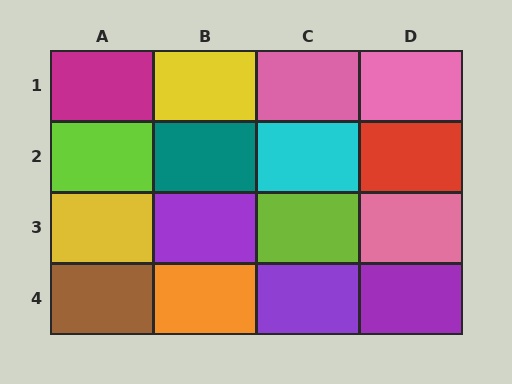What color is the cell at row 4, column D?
Purple.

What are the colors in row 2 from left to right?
Lime, teal, cyan, red.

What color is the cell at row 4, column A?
Brown.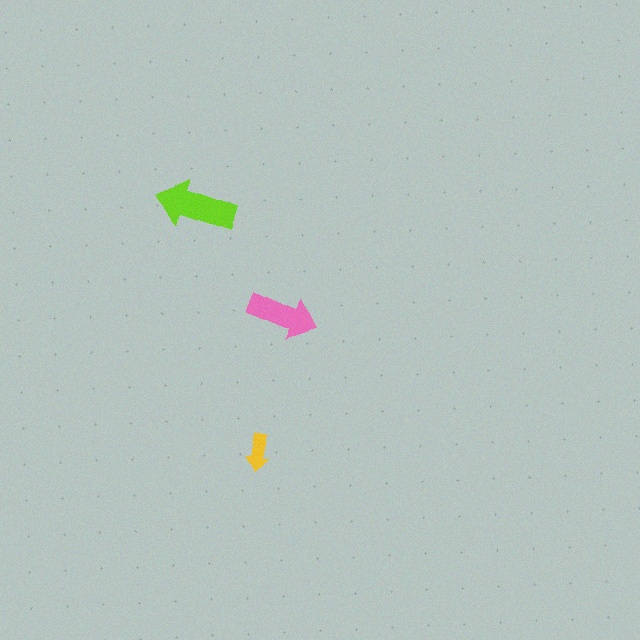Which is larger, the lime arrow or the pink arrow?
The lime one.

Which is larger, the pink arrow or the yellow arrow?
The pink one.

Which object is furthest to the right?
The pink arrow is rightmost.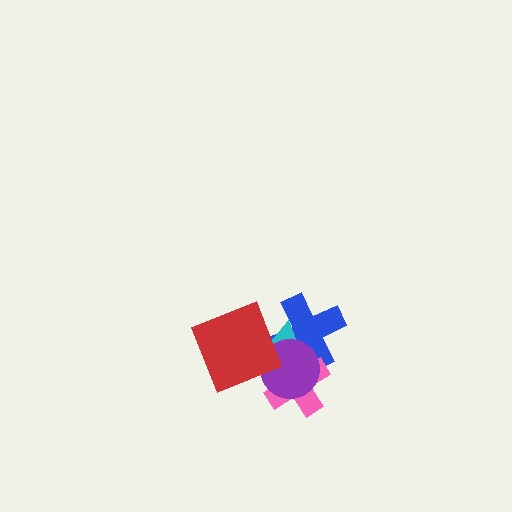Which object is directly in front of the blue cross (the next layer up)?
The cyan triangle is directly in front of the blue cross.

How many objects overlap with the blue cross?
4 objects overlap with the blue cross.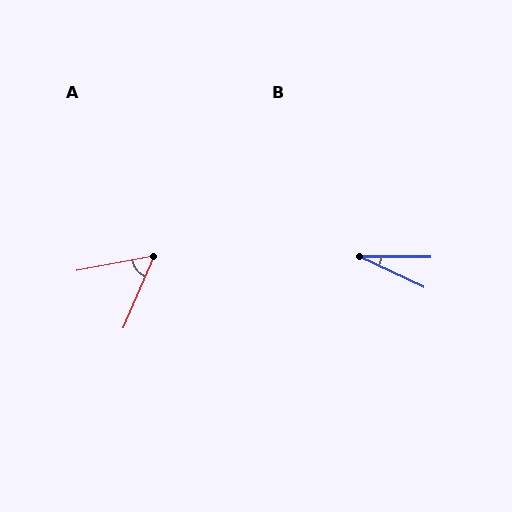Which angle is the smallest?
B, at approximately 25 degrees.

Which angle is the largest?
A, at approximately 57 degrees.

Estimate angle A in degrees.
Approximately 57 degrees.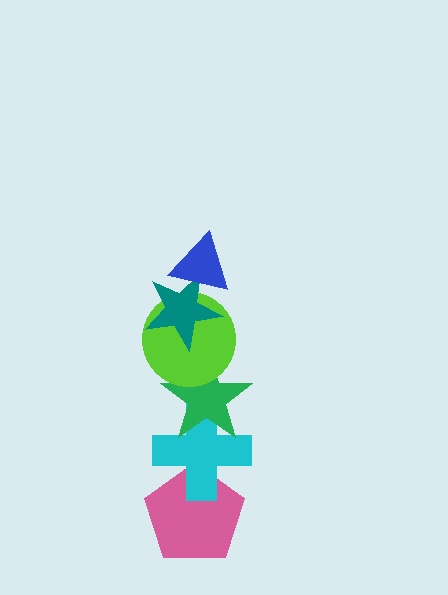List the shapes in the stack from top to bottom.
From top to bottom: the blue triangle, the teal star, the lime circle, the green star, the cyan cross, the pink pentagon.